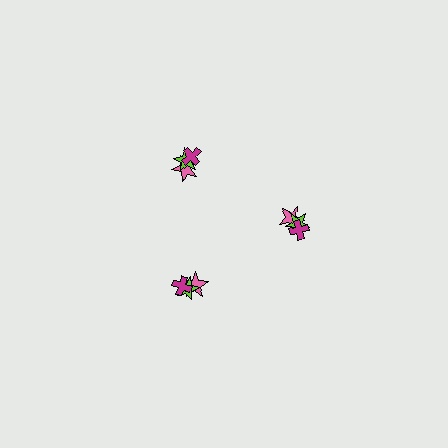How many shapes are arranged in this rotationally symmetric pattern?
There are 9 shapes, arranged in 3 groups of 3.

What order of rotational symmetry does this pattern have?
This pattern has 3-fold rotational symmetry.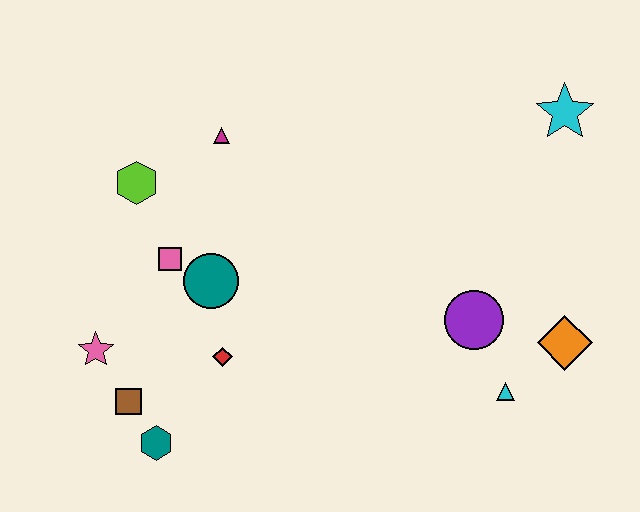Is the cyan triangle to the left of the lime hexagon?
No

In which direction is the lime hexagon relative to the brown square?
The lime hexagon is above the brown square.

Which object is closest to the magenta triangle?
The lime hexagon is closest to the magenta triangle.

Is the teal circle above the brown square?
Yes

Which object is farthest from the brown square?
The cyan star is farthest from the brown square.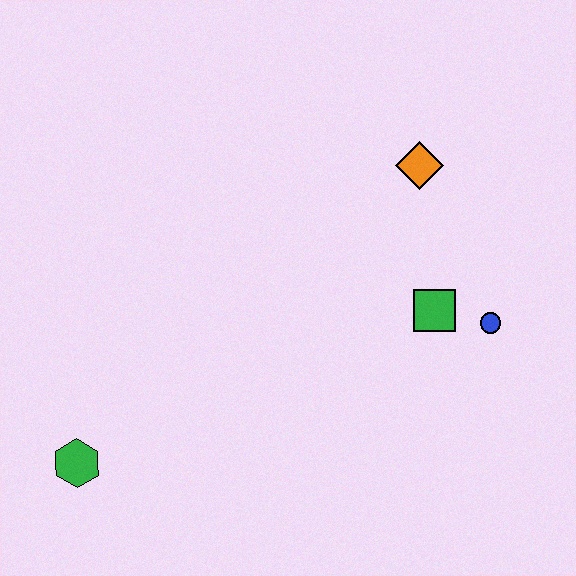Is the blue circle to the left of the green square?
No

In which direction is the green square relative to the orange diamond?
The green square is below the orange diamond.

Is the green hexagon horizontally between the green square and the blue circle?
No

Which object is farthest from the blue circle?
The green hexagon is farthest from the blue circle.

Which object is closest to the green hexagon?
The green square is closest to the green hexagon.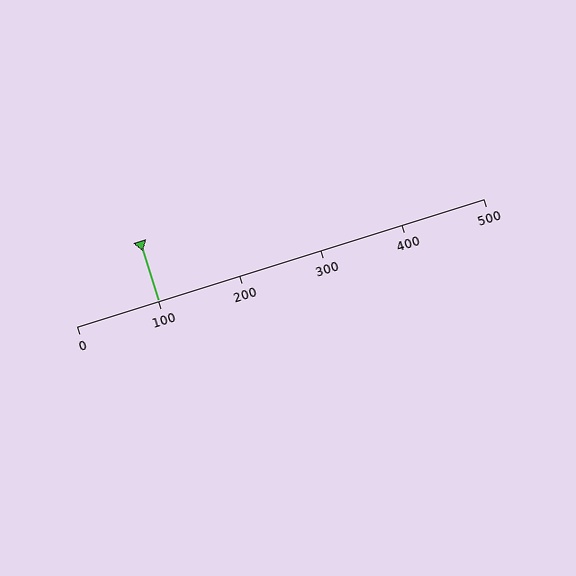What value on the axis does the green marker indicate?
The marker indicates approximately 100.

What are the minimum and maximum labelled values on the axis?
The axis runs from 0 to 500.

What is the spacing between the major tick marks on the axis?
The major ticks are spaced 100 apart.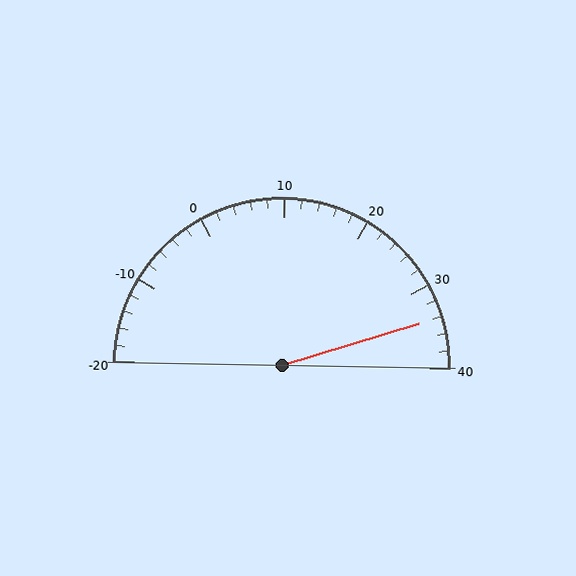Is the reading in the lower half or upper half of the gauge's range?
The reading is in the upper half of the range (-20 to 40).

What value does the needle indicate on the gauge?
The needle indicates approximately 34.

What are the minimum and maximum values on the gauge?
The gauge ranges from -20 to 40.